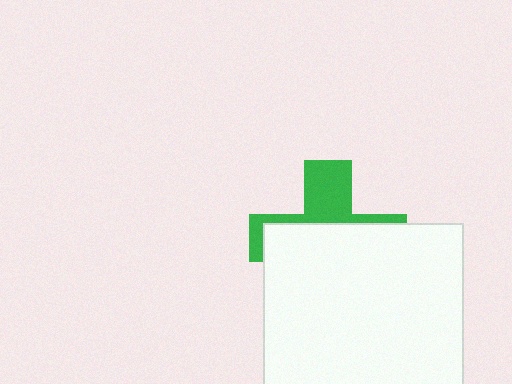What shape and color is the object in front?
The object in front is a white square.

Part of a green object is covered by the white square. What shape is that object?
It is a cross.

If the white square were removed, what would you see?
You would see the complete green cross.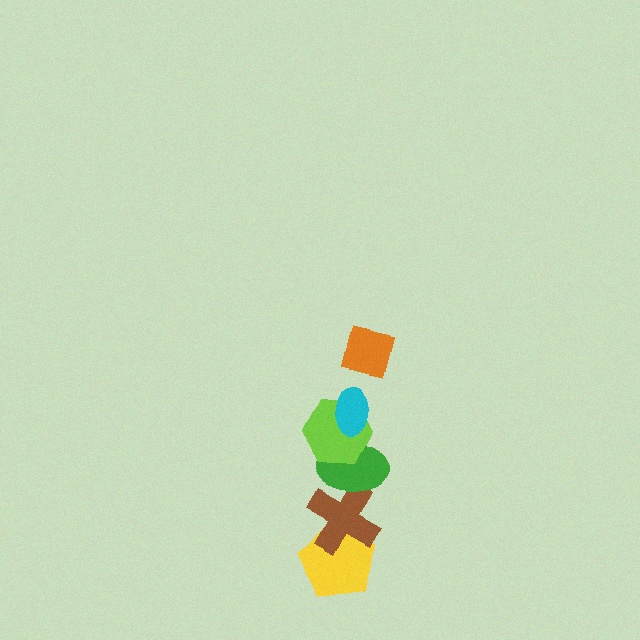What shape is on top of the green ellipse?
The lime hexagon is on top of the green ellipse.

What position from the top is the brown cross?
The brown cross is 5th from the top.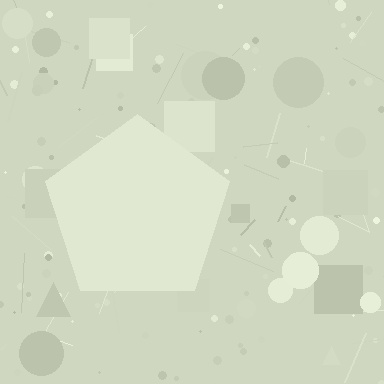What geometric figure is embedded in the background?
A pentagon is embedded in the background.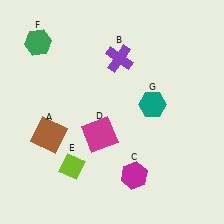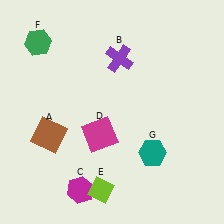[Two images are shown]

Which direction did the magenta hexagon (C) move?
The magenta hexagon (C) moved left.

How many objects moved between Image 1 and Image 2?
3 objects moved between the two images.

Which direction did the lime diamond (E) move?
The lime diamond (E) moved right.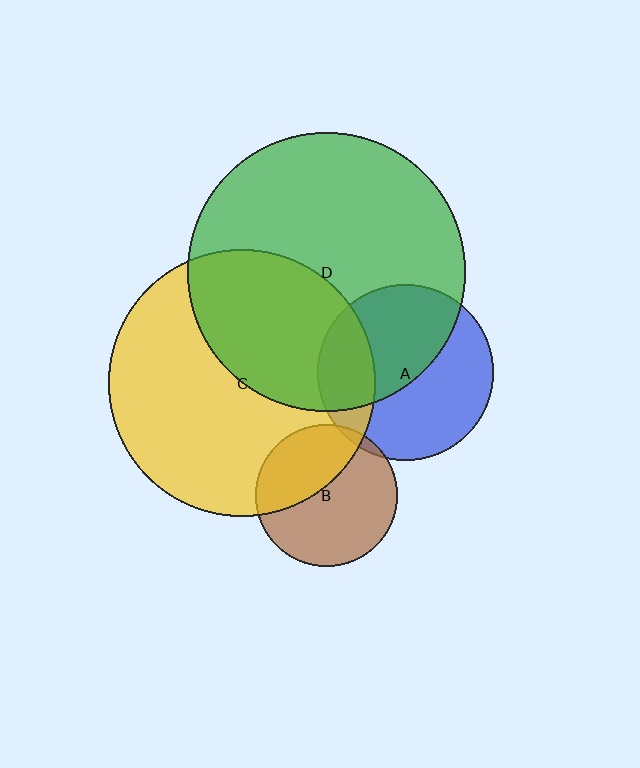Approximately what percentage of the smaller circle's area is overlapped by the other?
Approximately 40%.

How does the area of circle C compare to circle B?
Approximately 3.5 times.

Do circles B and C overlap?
Yes.